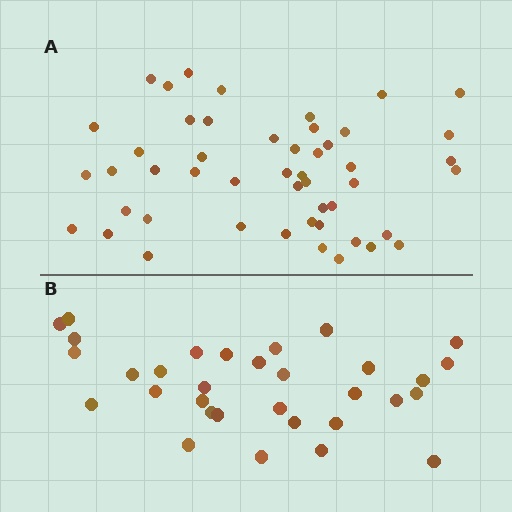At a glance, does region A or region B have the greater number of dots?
Region A (the top region) has more dots.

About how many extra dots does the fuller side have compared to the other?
Region A has approximately 15 more dots than region B.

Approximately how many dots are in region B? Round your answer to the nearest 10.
About 30 dots. (The exact count is 32, which rounds to 30.)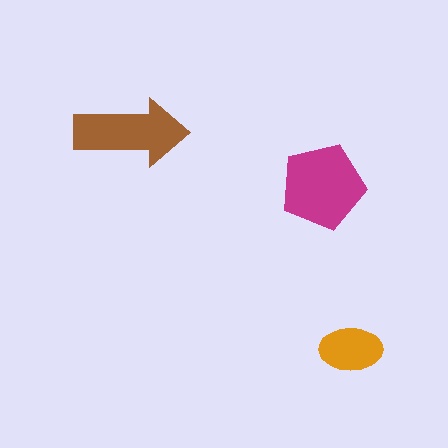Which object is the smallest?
The orange ellipse.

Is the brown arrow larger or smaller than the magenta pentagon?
Smaller.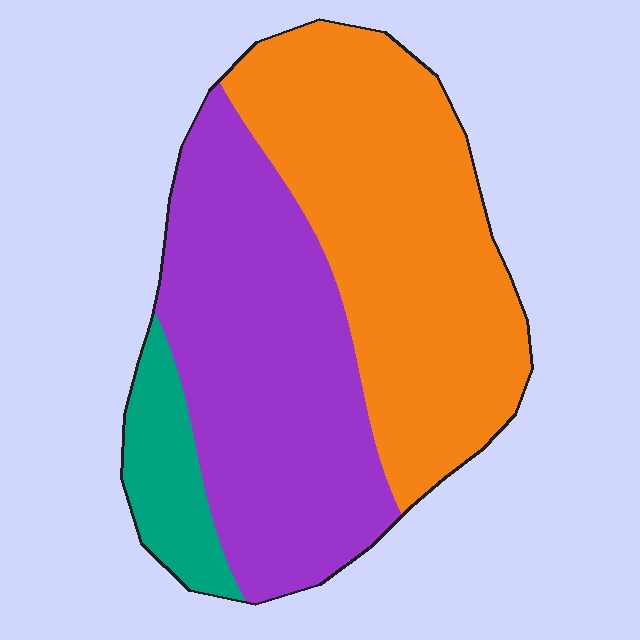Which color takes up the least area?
Teal, at roughly 10%.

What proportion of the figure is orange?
Orange takes up between a third and a half of the figure.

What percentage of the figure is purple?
Purple covers roughly 45% of the figure.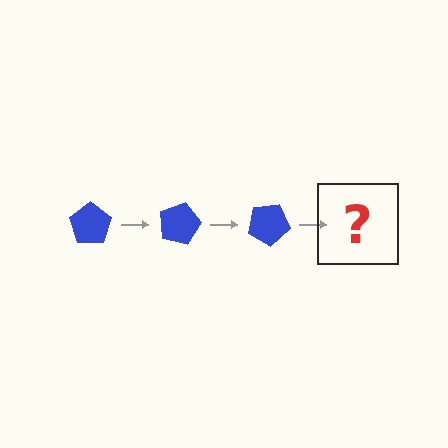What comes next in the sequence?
The next element should be a blue pentagon rotated 45 degrees.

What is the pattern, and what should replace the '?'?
The pattern is that the pentagon rotates 15 degrees each step. The '?' should be a blue pentagon rotated 45 degrees.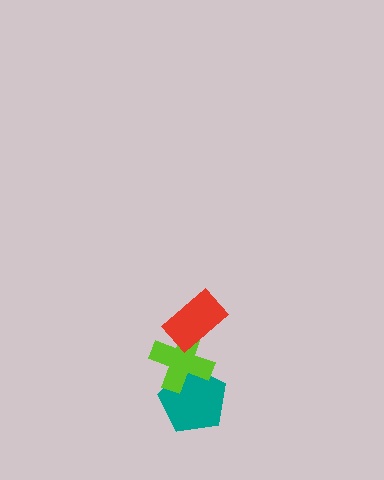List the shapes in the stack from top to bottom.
From top to bottom: the red rectangle, the lime cross, the teal pentagon.